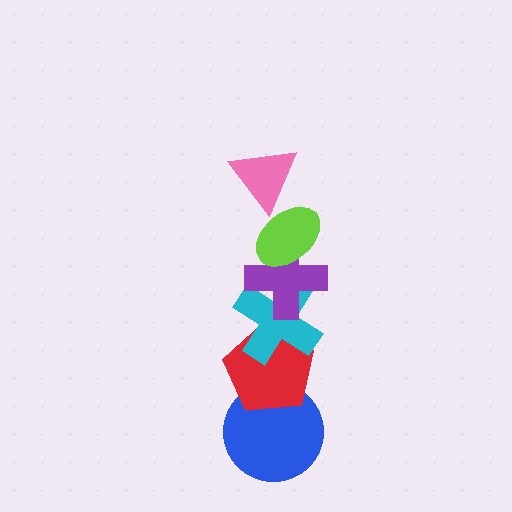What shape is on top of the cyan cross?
The purple cross is on top of the cyan cross.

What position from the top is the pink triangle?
The pink triangle is 1st from the top.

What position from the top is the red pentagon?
The red pentagon is 5th from the top.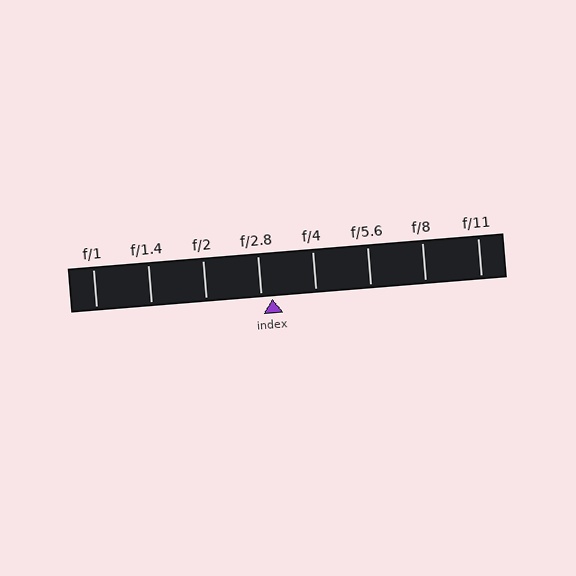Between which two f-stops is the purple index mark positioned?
The index mark is between f/2.8 and f/4.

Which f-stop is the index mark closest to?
The index mark is closest to f/2.8.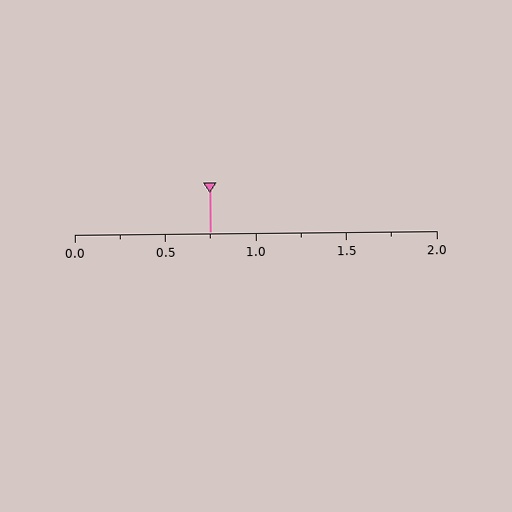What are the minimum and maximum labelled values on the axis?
The axis runs from 0.0 to 2.0.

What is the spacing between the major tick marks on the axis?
The major ticks are spaced 0.5 apart.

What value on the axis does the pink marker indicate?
The marker indicates approximately 0.75.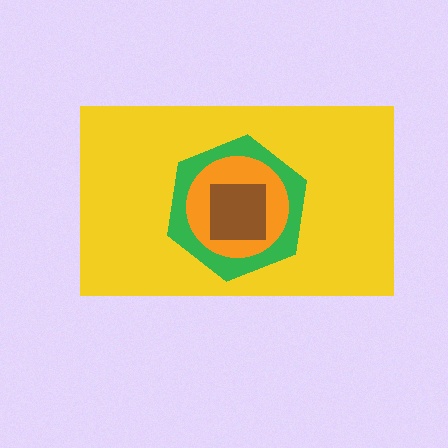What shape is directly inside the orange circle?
The brown square.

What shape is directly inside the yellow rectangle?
The green hexagon.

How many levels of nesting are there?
4.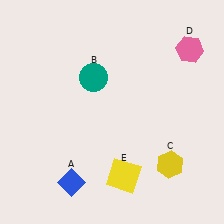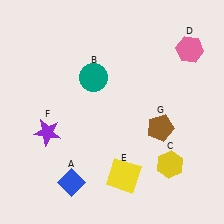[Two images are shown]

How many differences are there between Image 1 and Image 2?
There are 2 differences between the two images.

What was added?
A purple star (F), a brown pentagon (G) were added in Image 2.